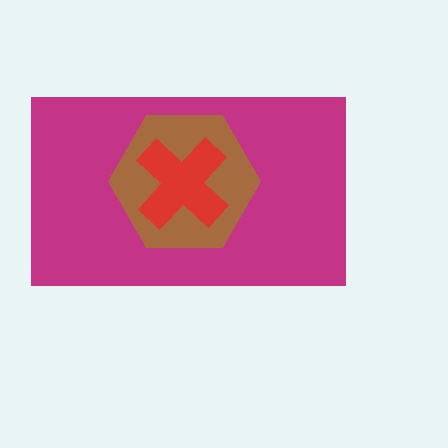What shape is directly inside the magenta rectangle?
The brown hexagon.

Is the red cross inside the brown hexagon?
Yes.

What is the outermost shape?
The magenta rectangle.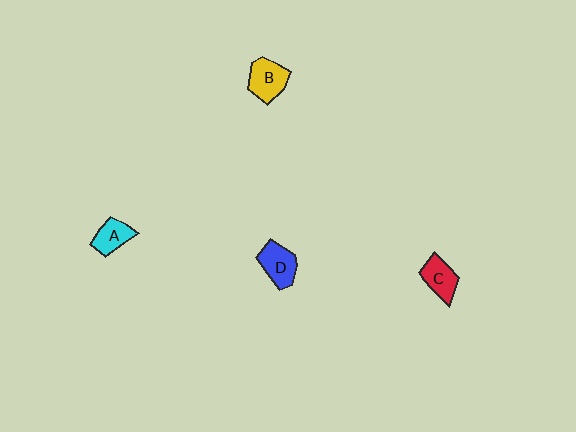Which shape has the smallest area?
Shape A (cyan).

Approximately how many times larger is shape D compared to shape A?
Approximately 1.2 times.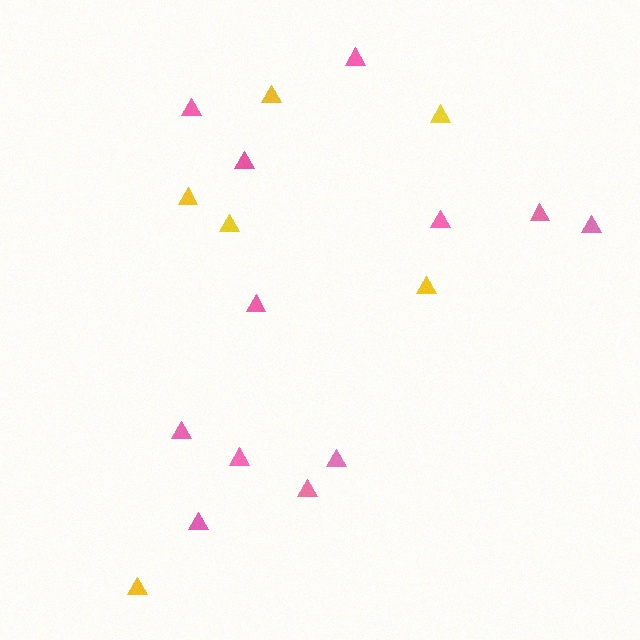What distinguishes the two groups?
There are 2 groups: one group of yellow triangles (6) and one group of pink triangles (12).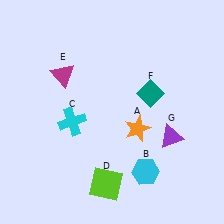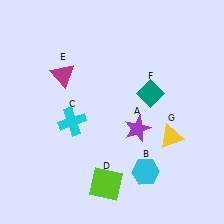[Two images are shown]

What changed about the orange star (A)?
In Image 1, A is orange. In Image 2, it changed to purple.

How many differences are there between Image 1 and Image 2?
There are 2 differences between the two images.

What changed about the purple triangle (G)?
In Image 1, G is purple. In Image 2, it changed to yellow.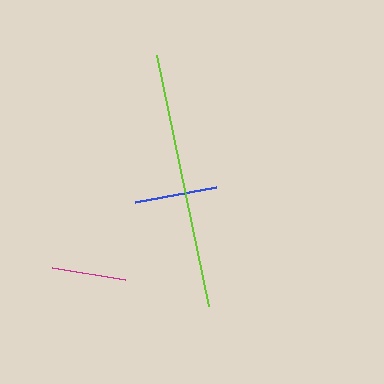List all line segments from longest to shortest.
From longest to shortest: lime, blue, magenta.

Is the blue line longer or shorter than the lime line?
The lime line is longer than the blue line.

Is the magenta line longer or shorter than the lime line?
The lime line is longer than the magenta line.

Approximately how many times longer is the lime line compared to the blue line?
The lime line is approximately 3.1 times the length of the blue line.